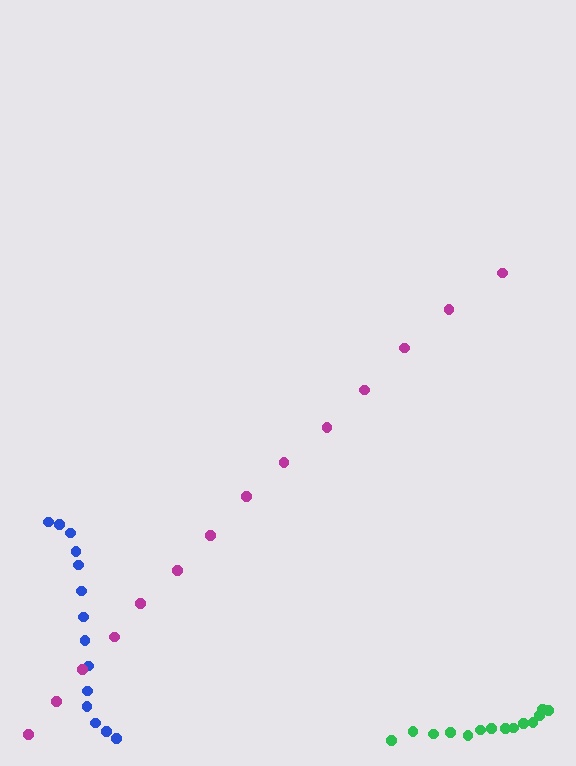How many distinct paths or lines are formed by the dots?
There are 3 distinct paths.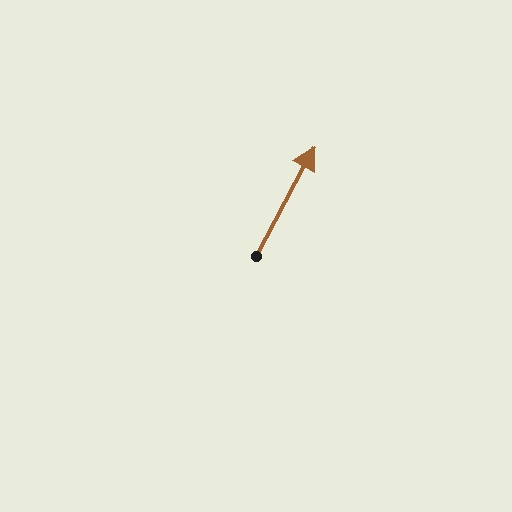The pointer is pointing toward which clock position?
Roughly 1 o'clock.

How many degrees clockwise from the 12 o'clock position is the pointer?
Approximately 28 degrees.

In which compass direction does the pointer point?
Northeast.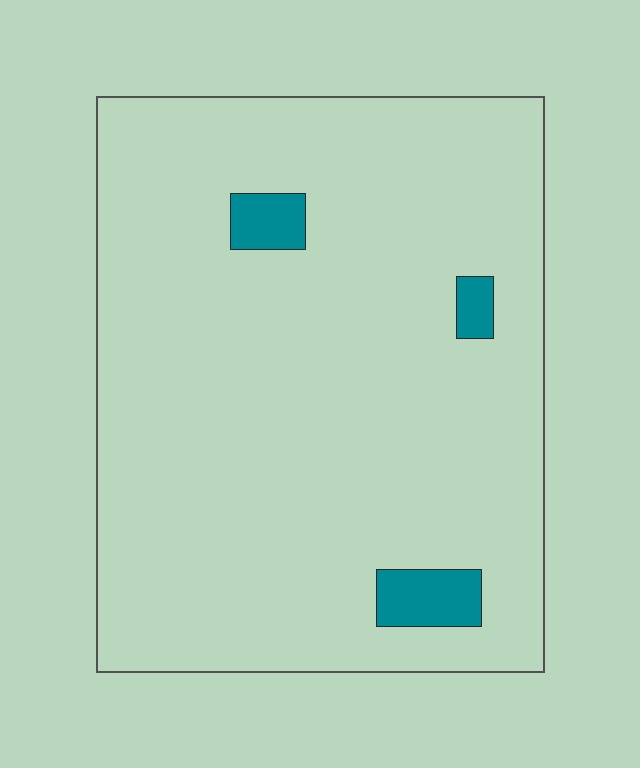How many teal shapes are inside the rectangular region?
3.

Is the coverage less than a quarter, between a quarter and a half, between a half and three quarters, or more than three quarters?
Less than a quarter.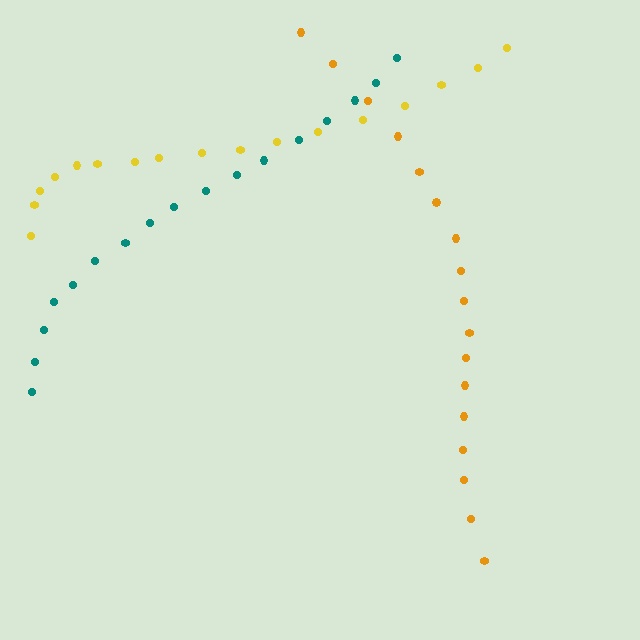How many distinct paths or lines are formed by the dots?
There are 3 distinct paths.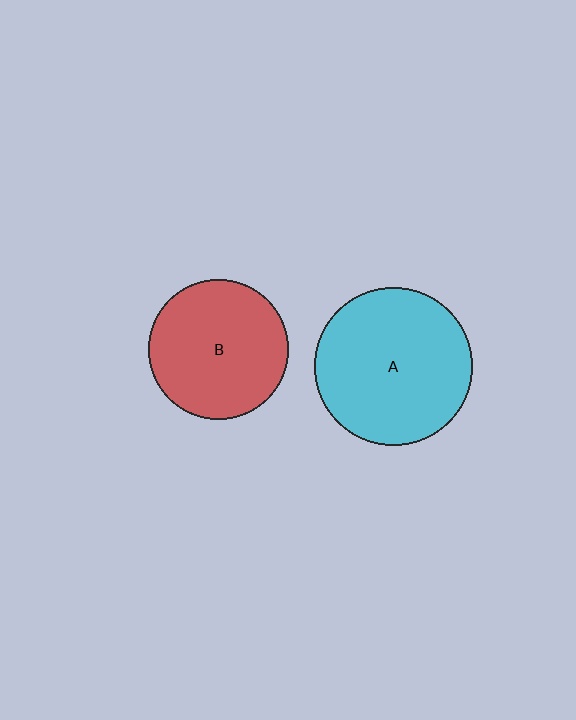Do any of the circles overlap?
No, none of the circles overlap.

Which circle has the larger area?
Circle A (cyan).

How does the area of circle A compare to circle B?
Approximately 1.3 times.